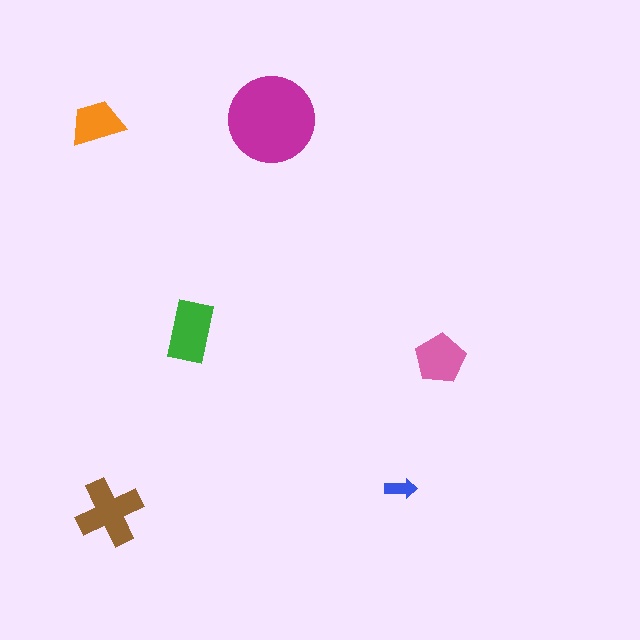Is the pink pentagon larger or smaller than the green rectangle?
Smaller.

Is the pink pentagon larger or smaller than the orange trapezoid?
Larger.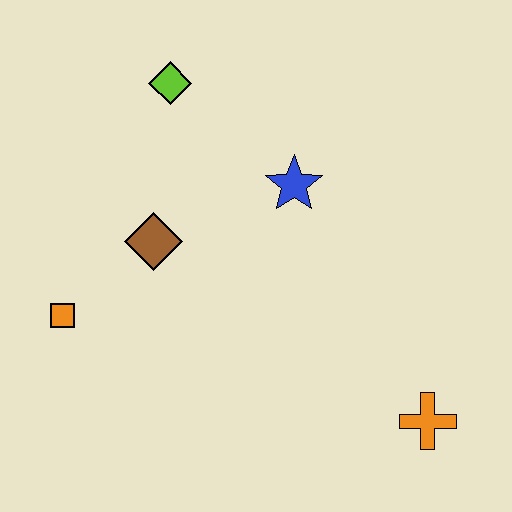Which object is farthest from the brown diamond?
The orange cross is farthest from the brown diamond.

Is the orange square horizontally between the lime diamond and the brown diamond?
No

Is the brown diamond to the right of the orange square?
Yes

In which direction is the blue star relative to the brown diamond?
The blue star is to the right of the brown diamond.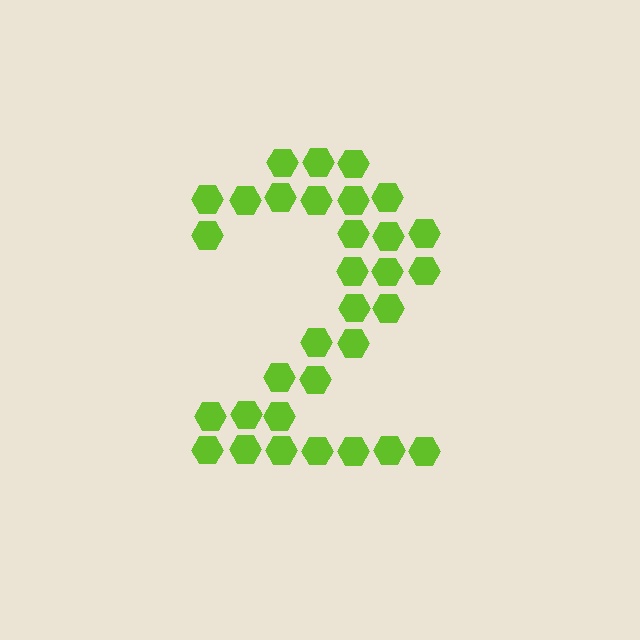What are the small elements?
The small elements are hexagons.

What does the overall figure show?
The overall figure shows the digit 2.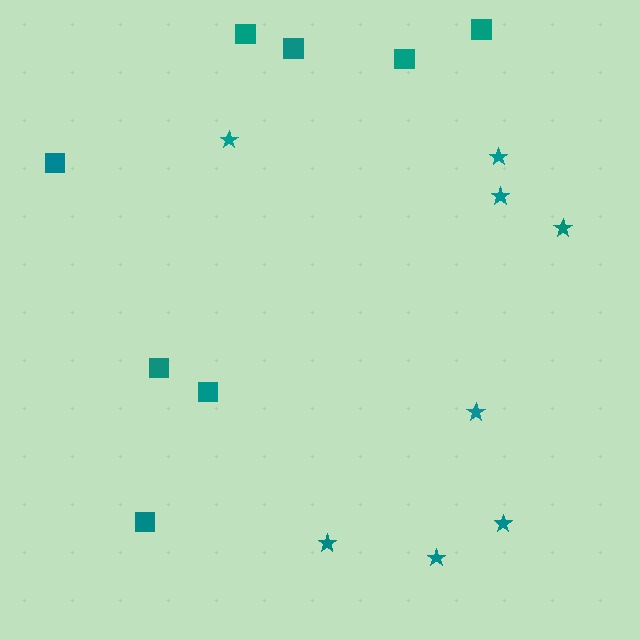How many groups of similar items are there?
There are 2 groups: one group of stars (8) and one group of squares (8).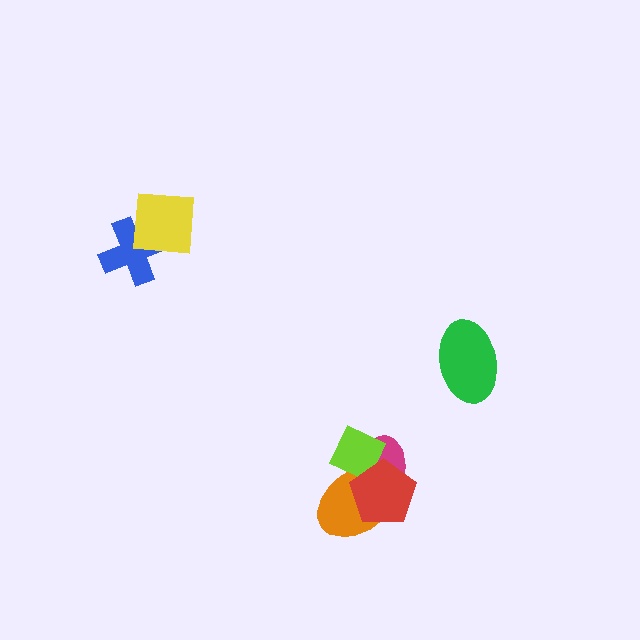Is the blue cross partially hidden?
Yes, it is partially covered by another shape.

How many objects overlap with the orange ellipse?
3 objects overlap with the orange ellipse.